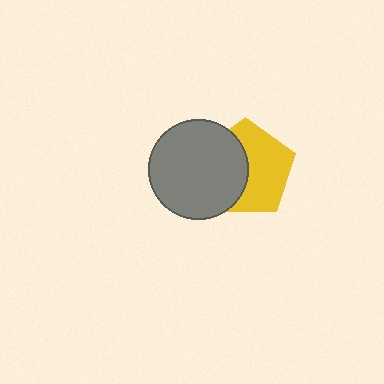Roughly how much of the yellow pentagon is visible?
About half of it is visible (roughly 55%).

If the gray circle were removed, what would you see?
You would see the complete yellow pentagon.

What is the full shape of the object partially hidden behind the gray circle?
The partially hidden object is a yellow pentagon.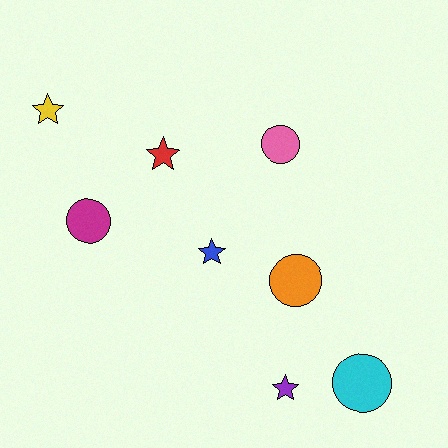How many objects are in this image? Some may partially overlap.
There are 8 objects.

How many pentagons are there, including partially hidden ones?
There are no pentagons.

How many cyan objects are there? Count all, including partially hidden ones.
There is 1 cyan object.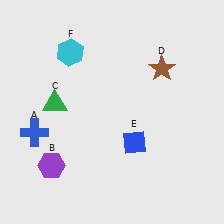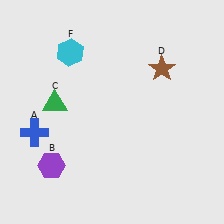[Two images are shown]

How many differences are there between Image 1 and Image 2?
There is 1 difference between the two images.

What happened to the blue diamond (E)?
The blue diamond (E) was removed in Image 2. It was in the bottom-right area of Image 1.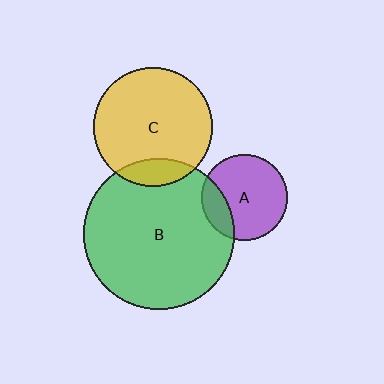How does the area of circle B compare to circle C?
Approximately 1.6 times.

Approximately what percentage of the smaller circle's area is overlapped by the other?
Approximately 20%.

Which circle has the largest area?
Circle B (green).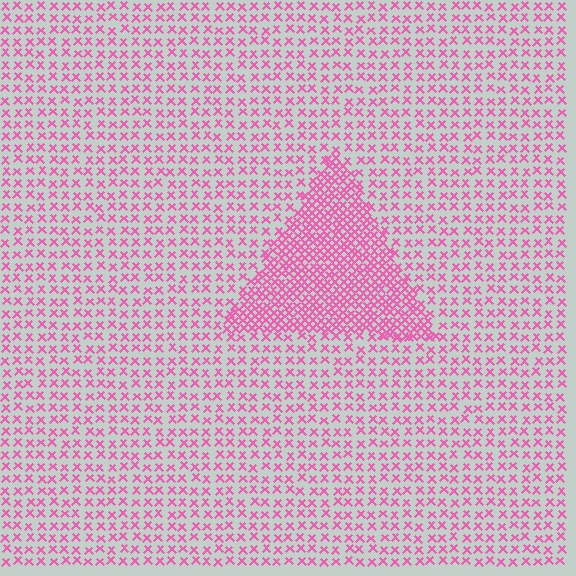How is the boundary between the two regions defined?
The boundary is defined by a change in element density (approximately 2.3x ratio). All elements are the same color, size, and shape.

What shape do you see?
I see a triangle.